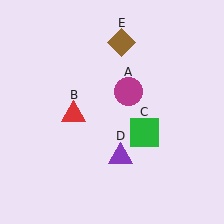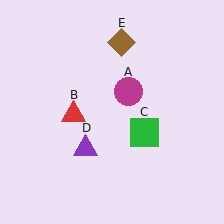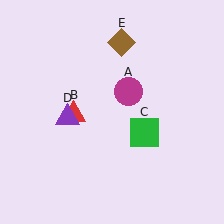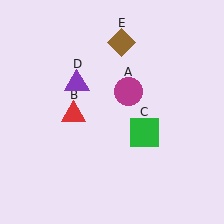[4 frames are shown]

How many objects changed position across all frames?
1 object changed position: purple triangle (object D).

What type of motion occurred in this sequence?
The purple triangle (object D) rotated clockwise around the center of the scene.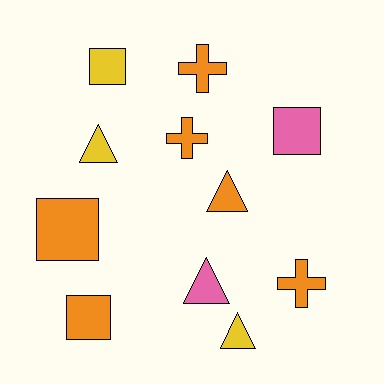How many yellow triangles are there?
There are 2 yellow triangles.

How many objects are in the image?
There are 11 objects.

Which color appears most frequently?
Orange, with 6 objects.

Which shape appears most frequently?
Triangle, with 4 objects.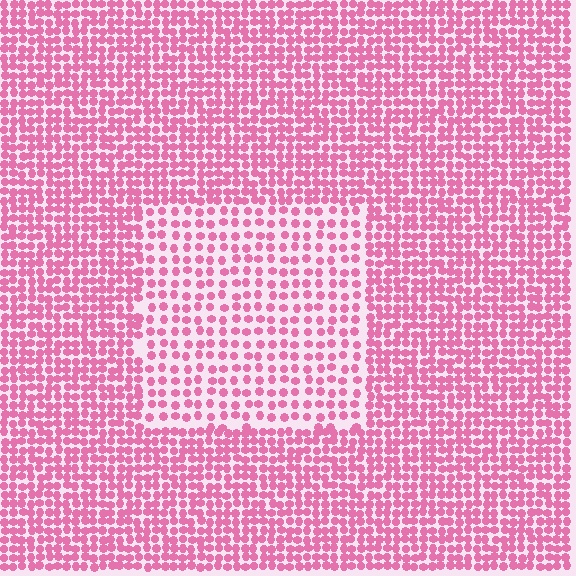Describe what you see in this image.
The image contains small pink elements arranged at two different densities. A rectangle-shaped region is visible where the elements are less densely packed than the surrounding area.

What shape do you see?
I see a rectangle.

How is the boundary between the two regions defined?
The boundary is defined by a change in element density (approximately 1.8x ratio). All elements are the same color, size, and shape.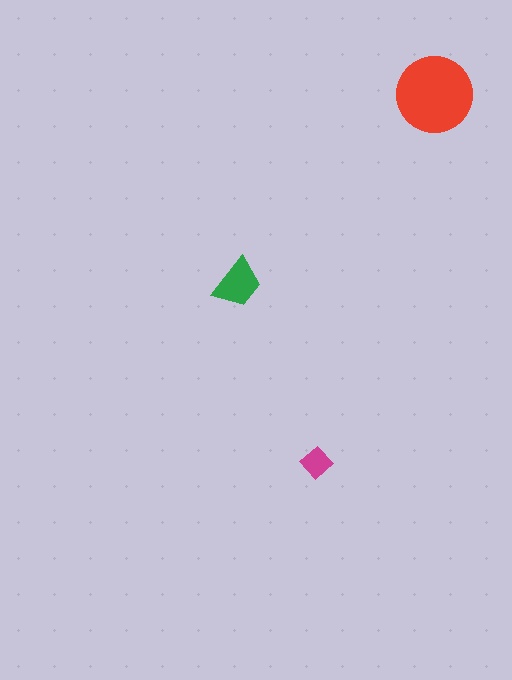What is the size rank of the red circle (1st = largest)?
1st.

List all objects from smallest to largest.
The magenta diamond, the green trapezoid, the red circle.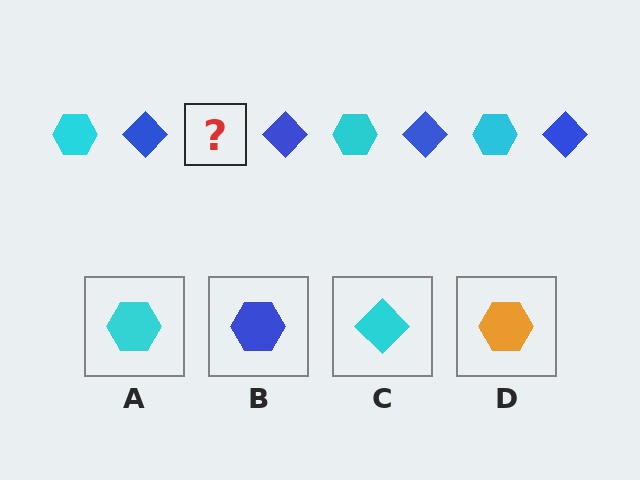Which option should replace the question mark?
Option A.